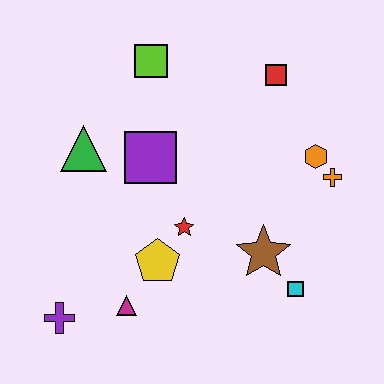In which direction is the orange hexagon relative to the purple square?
The orange hexagon is to the right of the purple square.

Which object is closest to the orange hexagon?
The orange cross is closest to the orange hexagon.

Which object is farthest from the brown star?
The lime square is farthest from the brown star.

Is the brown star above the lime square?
No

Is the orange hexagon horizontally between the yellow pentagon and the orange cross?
Yes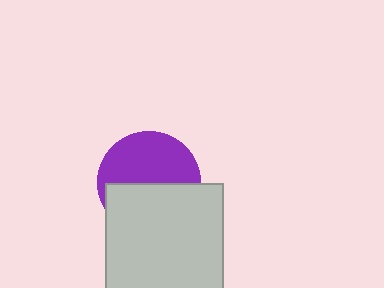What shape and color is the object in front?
The object in front is a light gray square.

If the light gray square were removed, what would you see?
You would see the complete purple circle.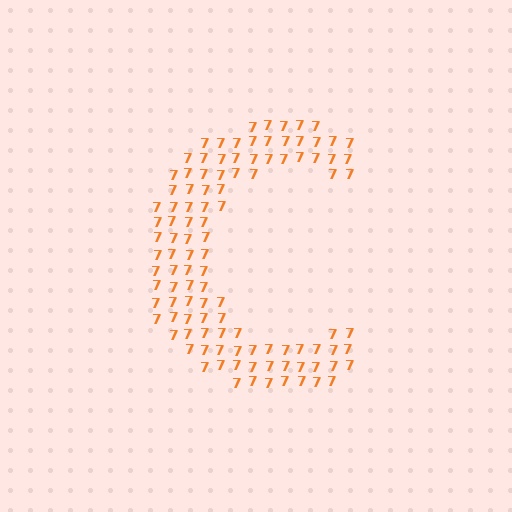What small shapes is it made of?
It is made of small digit 7's.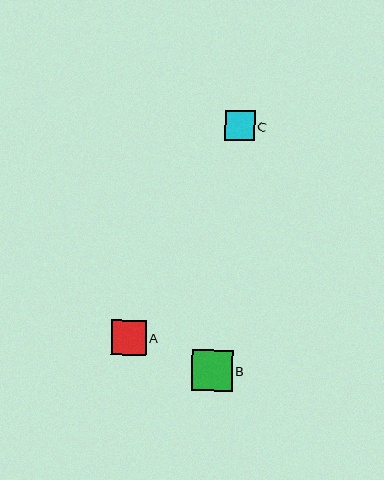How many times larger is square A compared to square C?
Square A is approximately 1.2 times the size of square C.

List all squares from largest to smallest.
From largest to smallest: B, A, C.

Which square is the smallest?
Square C is the smallest with a size of approximately 30 pixels.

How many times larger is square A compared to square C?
Square A is approximately 1.2 times the size of square C.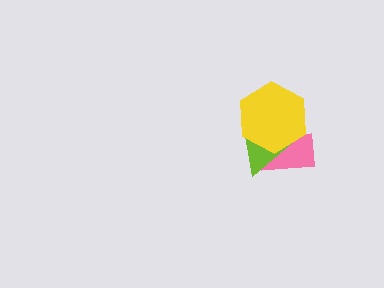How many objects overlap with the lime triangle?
2 objects overlap with the lime triangle.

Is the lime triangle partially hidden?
Yes, it is partially covered by another shape.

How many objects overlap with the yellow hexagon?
2 objects overlap with the yellow hexagon.